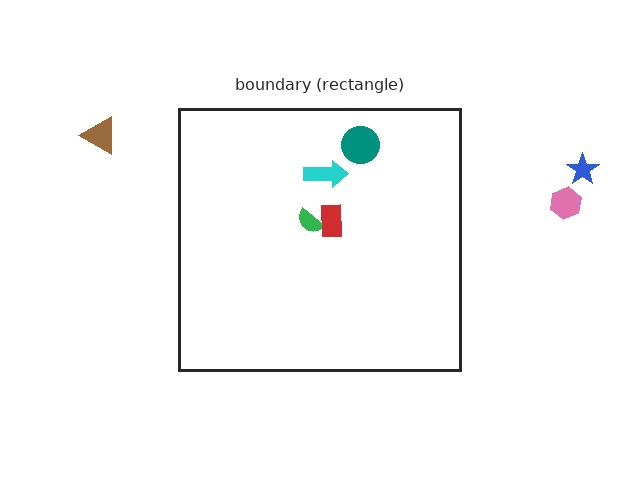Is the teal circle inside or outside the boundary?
Inside.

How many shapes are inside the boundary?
4 inside, 3 outside.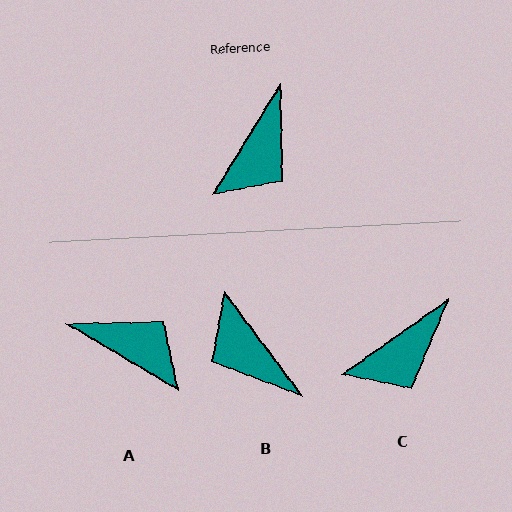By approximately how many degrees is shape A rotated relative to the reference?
Approximately 90 degrees counter-clockwise.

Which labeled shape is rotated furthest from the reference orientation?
B, about 112 degrees away.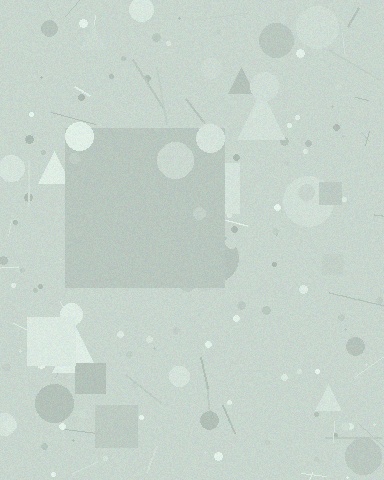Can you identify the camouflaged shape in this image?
The camouflaged shape is a square.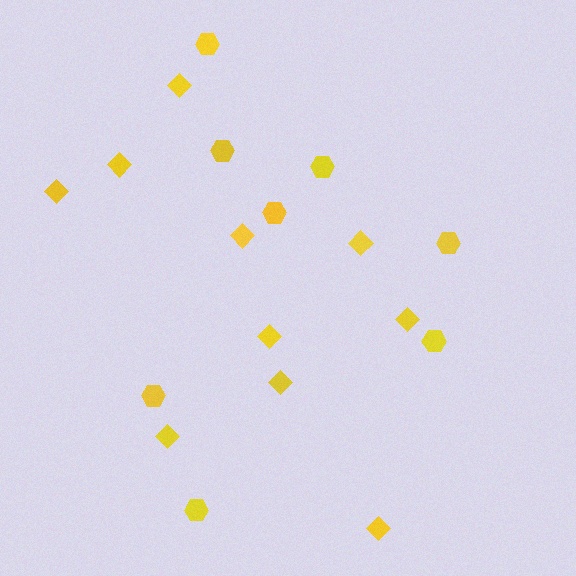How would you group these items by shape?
There are 2 groups: one group of hexagons (8) and one group of diamonds (10).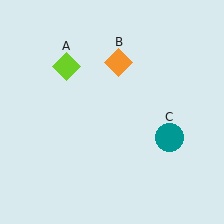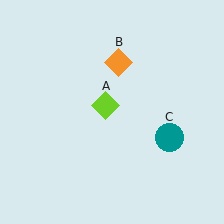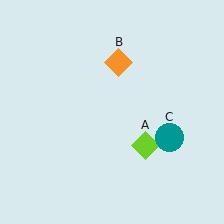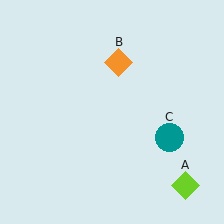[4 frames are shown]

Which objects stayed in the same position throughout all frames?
Orange diamond (object B) and teal circle (object C) remained stationary.